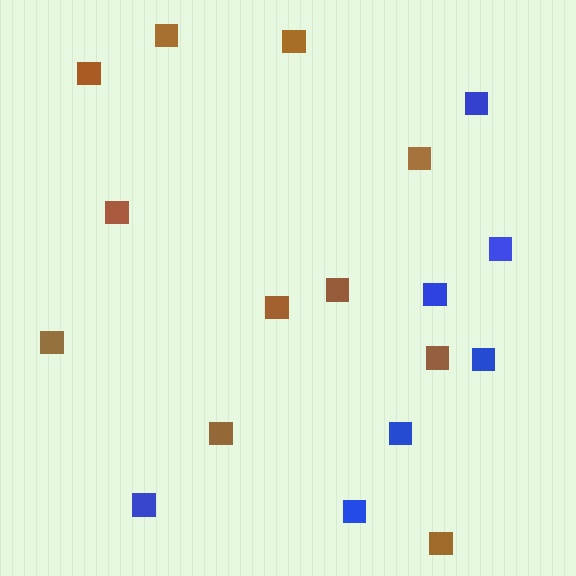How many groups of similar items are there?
There are 2 groups: one group of brown squares (11) and one group of blue squares (7).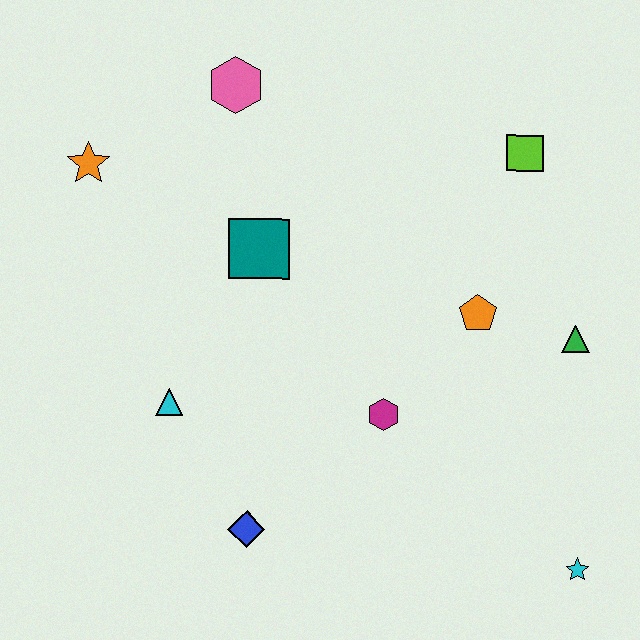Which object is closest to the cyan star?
The green triangle is closest to the cyan star.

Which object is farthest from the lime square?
The blue diamond is farthest from the lime square.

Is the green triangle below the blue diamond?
No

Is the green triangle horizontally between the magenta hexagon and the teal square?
No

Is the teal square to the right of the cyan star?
No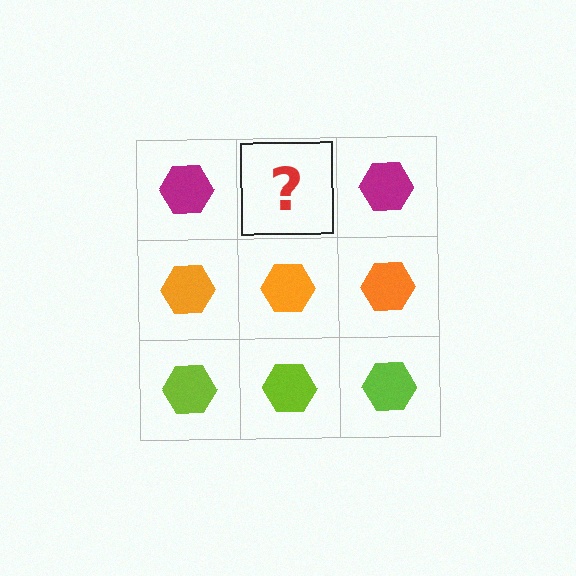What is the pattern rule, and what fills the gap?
The rule is that each row has a consistent color. The gap should be filled with a magenta hexagon.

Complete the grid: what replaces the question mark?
The question mark should be replaced with a magenta hexagon.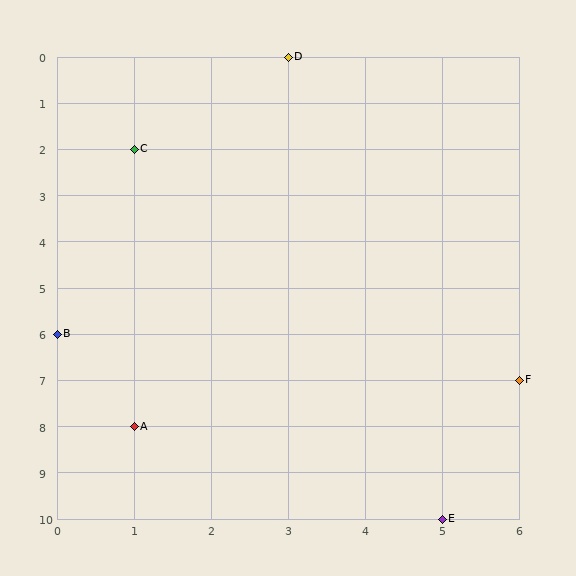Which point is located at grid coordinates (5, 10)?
Point E is at (5, 10).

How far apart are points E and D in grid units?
Points E and D are 2 columns and 10 rows apart (about 10.2 grid units diagonally).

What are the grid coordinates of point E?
Point E is at grid coordinates (5, 10).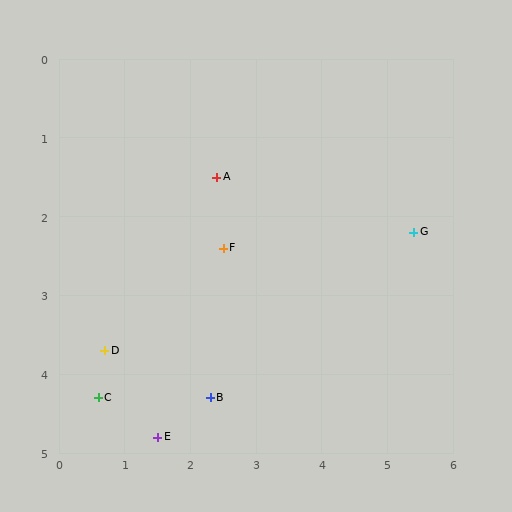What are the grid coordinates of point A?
Point A is at approximately (2.4, 1.5).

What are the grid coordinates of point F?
Point F is at approximately (2.5, 2.4).